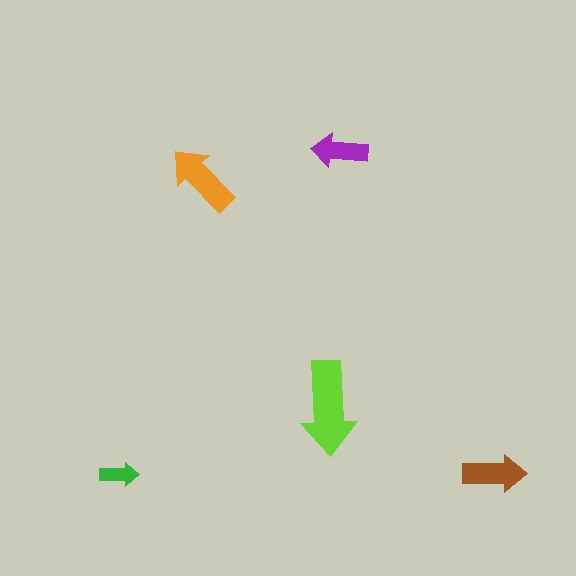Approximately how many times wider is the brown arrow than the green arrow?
About 1.5 times wider.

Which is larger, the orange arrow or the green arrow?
The orange one.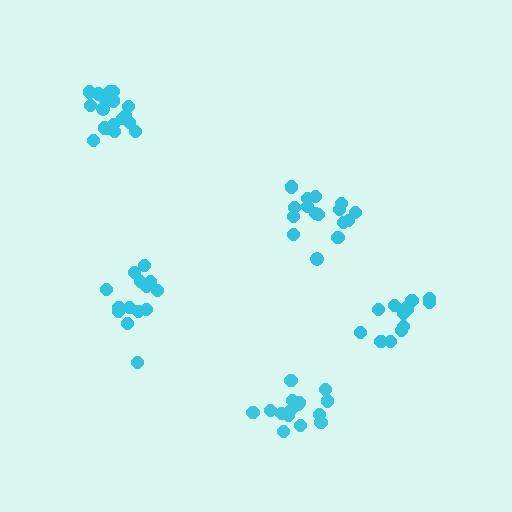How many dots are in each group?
Group 1: 16 dots, Group 2: 14 dots, Group 3: 15 dots, Group 4: 18 dots, Group 5: 14 dots (77 total).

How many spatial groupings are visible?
There are 5 spatial groupings.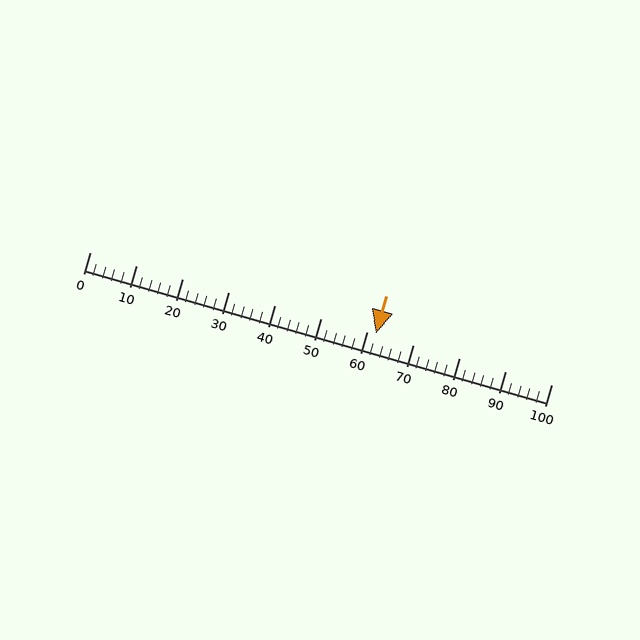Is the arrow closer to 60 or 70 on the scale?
The arrow is closer to 60.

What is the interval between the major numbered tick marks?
The major tick marks are spaced 10 units apart.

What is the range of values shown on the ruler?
The ruler shows values from 0 to 100.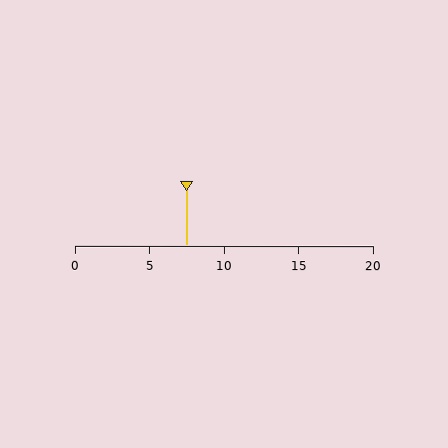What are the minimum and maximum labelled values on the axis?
The axis runs from 0 to 20.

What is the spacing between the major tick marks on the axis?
The major ticks are spaced 5 apart.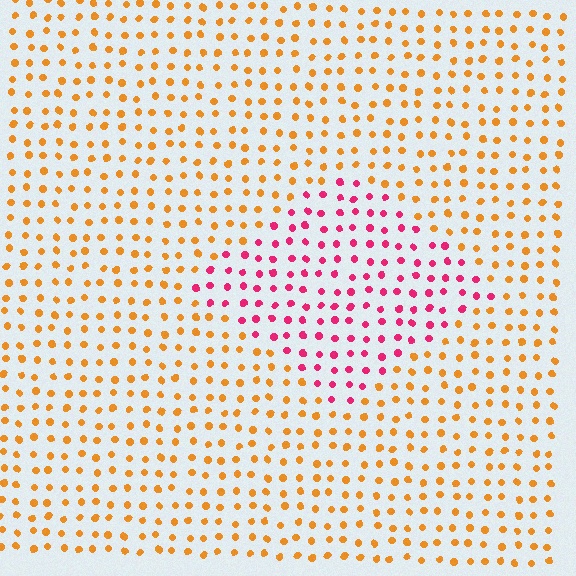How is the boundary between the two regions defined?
The boundary is defined purely by a slight shift in hue (about 57 degrees). Spacing, size, and orientation are identical on both sides.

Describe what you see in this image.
The image is filled with small orange elements in a uniform arrangement. A diamond-shaped region is visible where the elements are tinted to a slightly different hue, forming a subtle color boundary.